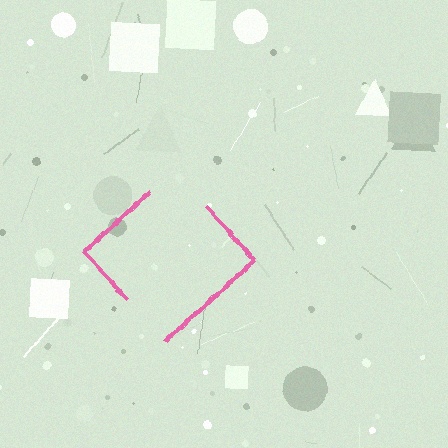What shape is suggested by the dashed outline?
The dashed outline suggests a diamond.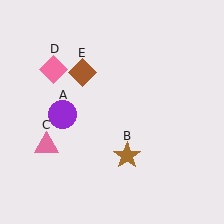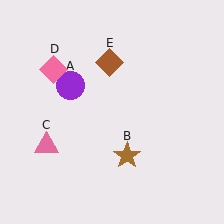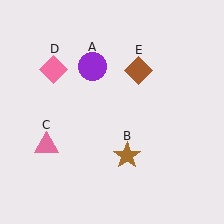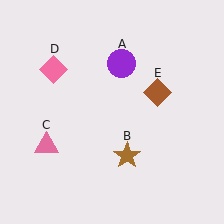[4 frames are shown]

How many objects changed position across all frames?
2 objects changed position: purple circle (object A), brown diamond (object E).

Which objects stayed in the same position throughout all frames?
Brown star (object B) and pink triangle (object C) and pink diamond (object D) remained stationary.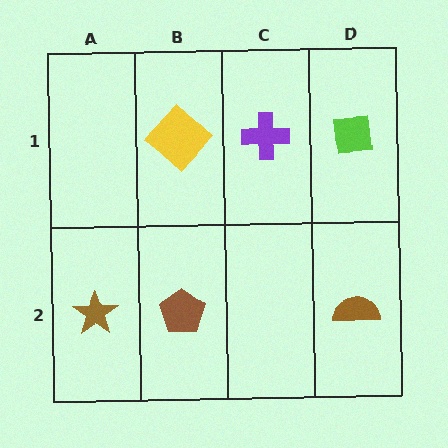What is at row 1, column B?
A yellow diamond.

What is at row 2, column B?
A brown pentagon.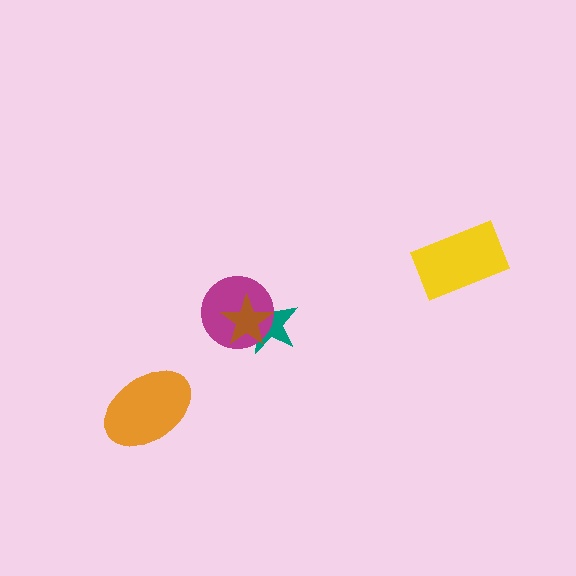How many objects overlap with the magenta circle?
2 objects overlap with the magenta circle.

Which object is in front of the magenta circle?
The brown star is in front of the magenta circle.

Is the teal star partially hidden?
Yes, it is partially covered by another shape.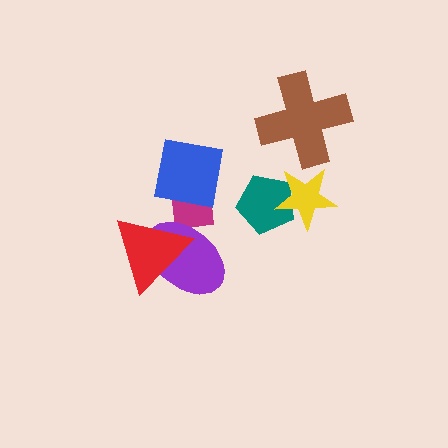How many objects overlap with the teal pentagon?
1 object overlaps with the teal pentagon.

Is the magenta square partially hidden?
Yes, it is partially covered by another shape.